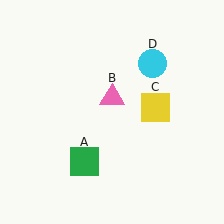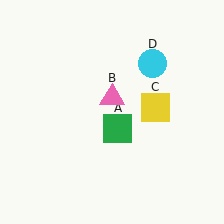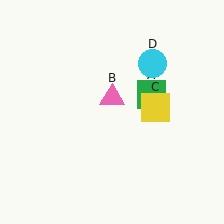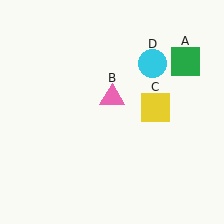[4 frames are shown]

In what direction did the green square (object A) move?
The green square (object A) moved up and to the right.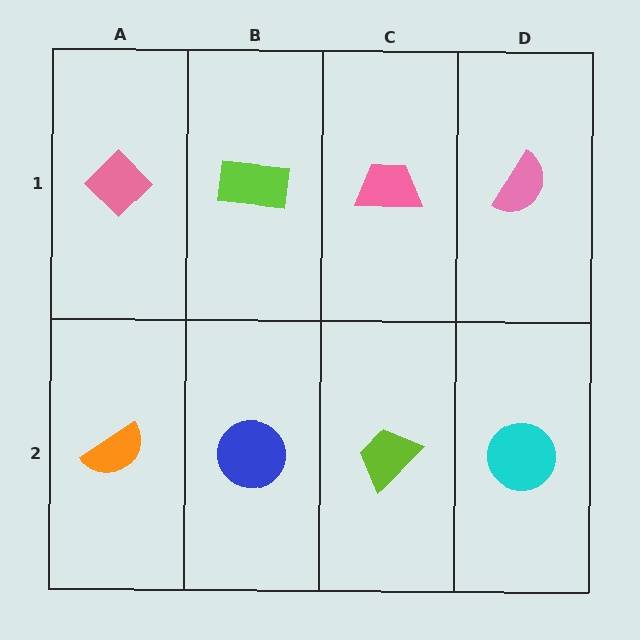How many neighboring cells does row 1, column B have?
3.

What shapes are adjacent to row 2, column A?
A pink diamond (row 1, column A), a blue circle (row 2, column B).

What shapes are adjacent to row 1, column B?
A blue circle (row 2, column B), a pink diamond (row 1, column A), a pink trapezoid (row 1, column C).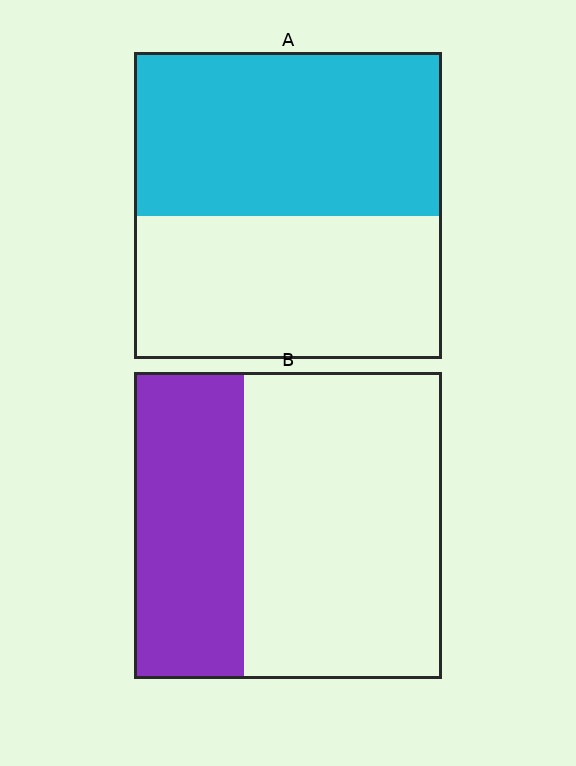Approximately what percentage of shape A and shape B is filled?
A is approximately 55% and B is approximately 35%.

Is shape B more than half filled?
No.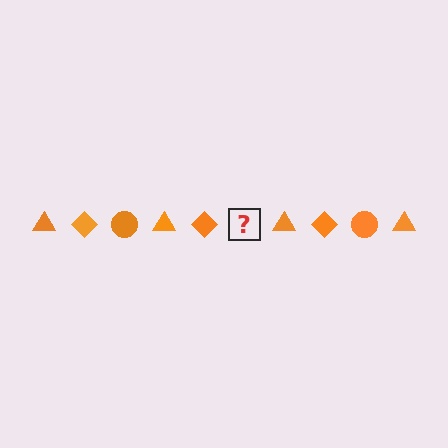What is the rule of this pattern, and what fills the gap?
The rule is that the pattern cycles through triangle, diamond, circle shapes in orange. The gap should be filled with an orange circle.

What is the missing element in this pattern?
The missing element is an orange circle.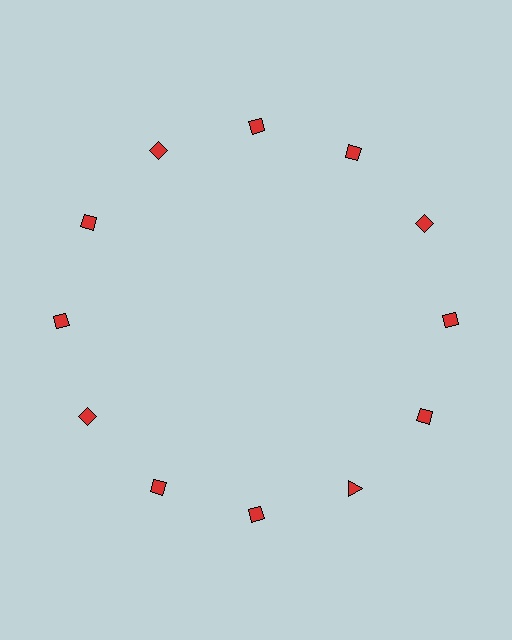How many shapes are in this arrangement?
There are 12 shapes arranged in a ring pattern.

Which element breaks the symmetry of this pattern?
The red triangle at roughly the 5 o'clock position breaks the symmetry. All other shapes are red diamonds.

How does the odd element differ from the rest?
It has a different shape: triangle instead of diamond.